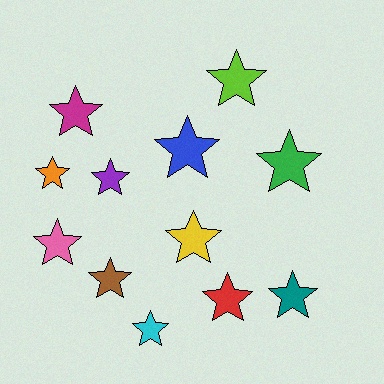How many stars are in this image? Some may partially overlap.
There are 12 stars.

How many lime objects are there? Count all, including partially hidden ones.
There is 1 lime object.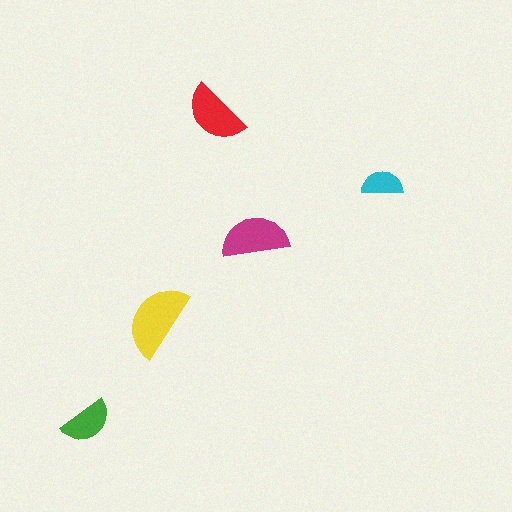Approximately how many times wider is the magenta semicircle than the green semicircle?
About 1.5 times wider.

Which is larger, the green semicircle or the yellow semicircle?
The yellow one.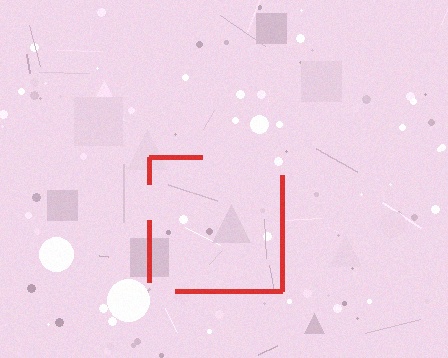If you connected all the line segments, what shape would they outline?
They would outline a square.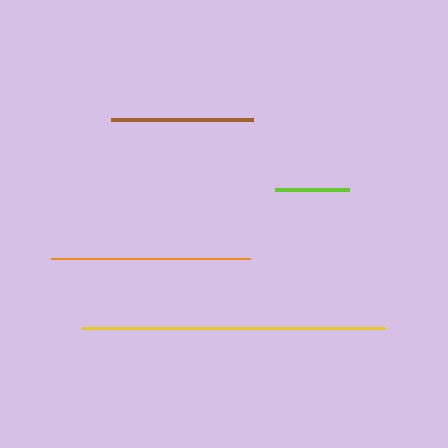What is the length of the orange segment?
The orange segment is approximately 199 pixels long.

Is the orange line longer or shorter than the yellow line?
The yellow line is longer than the orange line.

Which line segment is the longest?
The yellow line is the longest at approximately 303 pixels.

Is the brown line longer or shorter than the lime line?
The brown line is longer than the lime line.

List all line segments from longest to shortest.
From longest to shortest: yellow, orange, brown, lime.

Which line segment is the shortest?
The lime line is the shortest at approximately 74 pixels.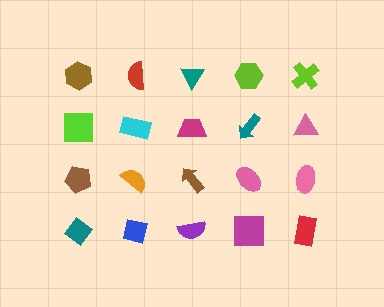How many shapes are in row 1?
5 shapes.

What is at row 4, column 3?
A purple semicircle.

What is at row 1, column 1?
A brown hexagon.